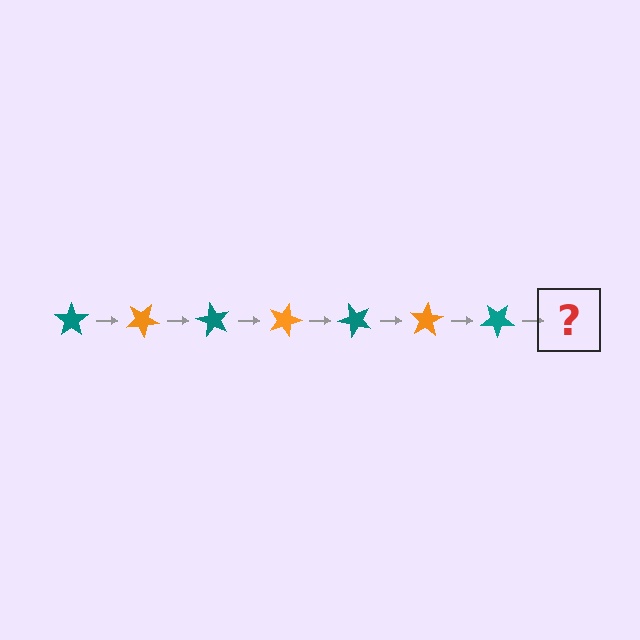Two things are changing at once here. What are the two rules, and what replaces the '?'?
The two rules are that it rotates 30 degrees each step and the color cycles through teal and orange. The '?' should be an orange star, rotated 210 degrees from the start.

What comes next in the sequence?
The next element should be an orange star, rotated 210 degrees from the start.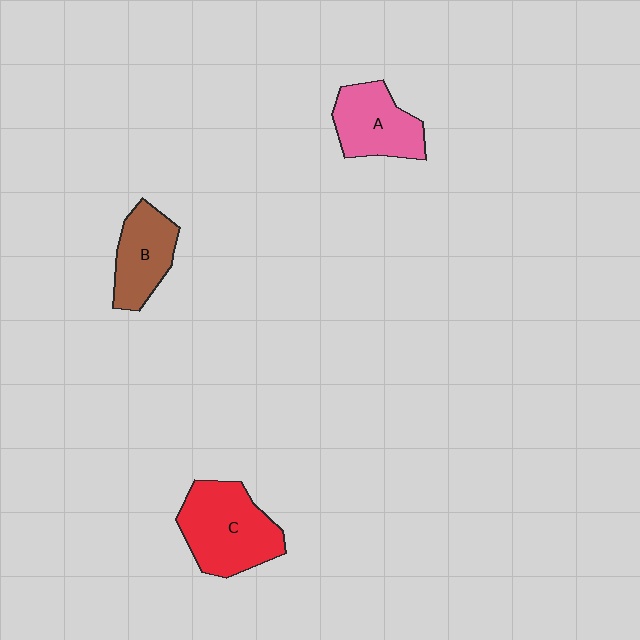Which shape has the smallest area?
Shape B (brown).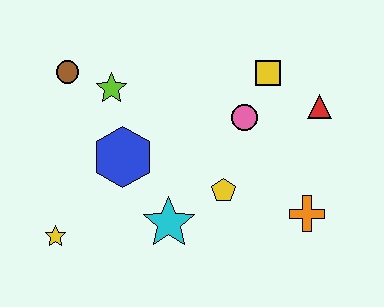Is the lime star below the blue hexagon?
No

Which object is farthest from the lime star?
The orange cross is farthest from the lime star.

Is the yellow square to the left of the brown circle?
No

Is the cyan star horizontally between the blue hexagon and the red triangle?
Yes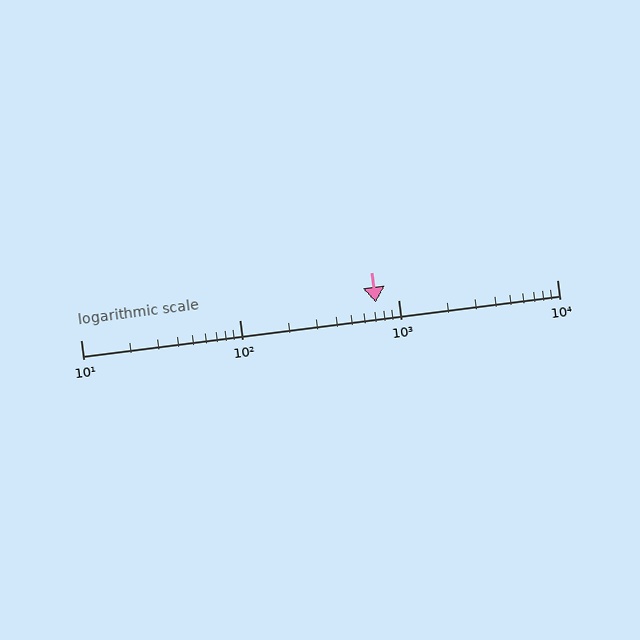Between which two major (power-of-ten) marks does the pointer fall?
The pointer is between 100 and 1000.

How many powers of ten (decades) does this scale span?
The scale spans 3 decades, from 10 to 10000.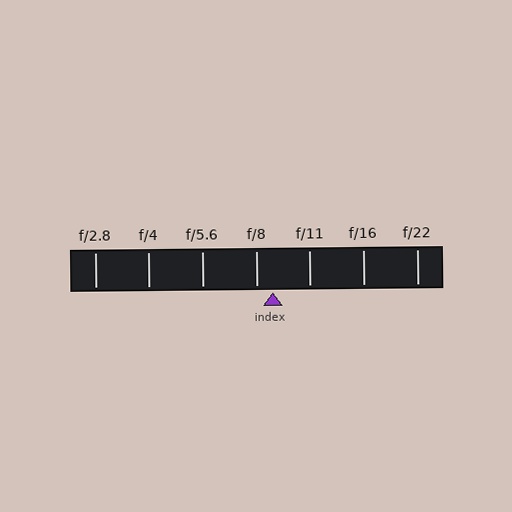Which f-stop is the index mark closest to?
The index mark is closest to f/8.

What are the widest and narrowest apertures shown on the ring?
The widest aperture shown is f/2.8 and the narrowest is f/22.